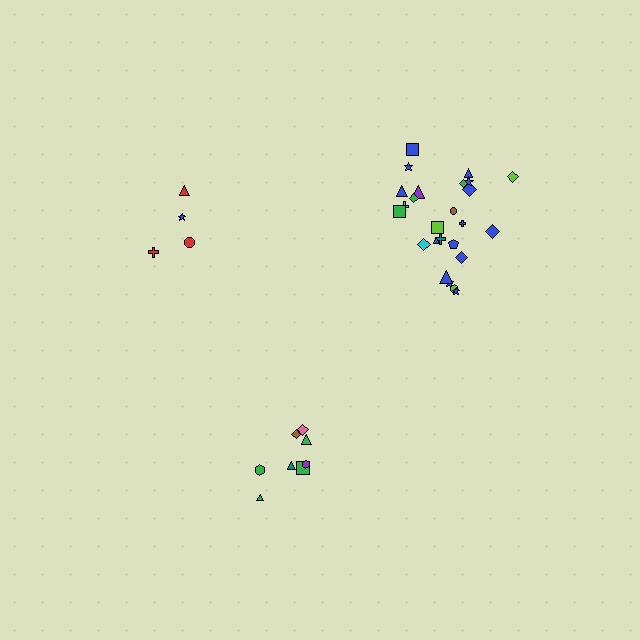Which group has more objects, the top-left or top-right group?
The top-right group.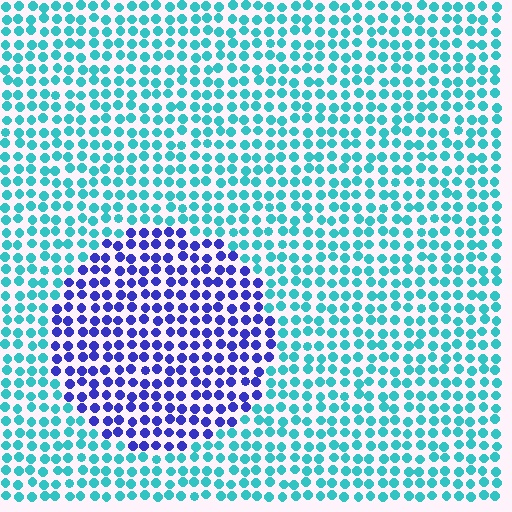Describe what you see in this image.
The image is filled with small cyan elements in a uniform arrangement. A circle-shaped region is visible where the elements are tinted to a slightly different hue, forming a subtle color boundary.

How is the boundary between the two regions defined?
The boundary is defined purely by a slight shift in hue (about 62 degrees). Spacing, size, and orientation are identical on both sides.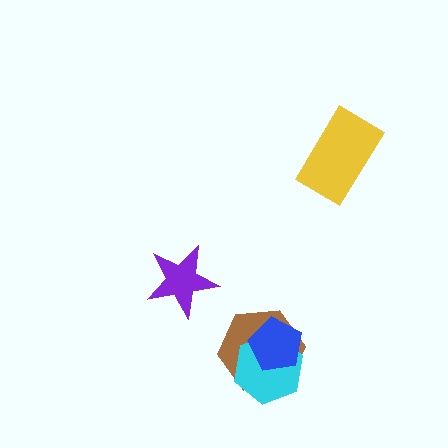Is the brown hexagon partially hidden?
Yes, it is partially covered by another shape.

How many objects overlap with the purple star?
0 objects overlap with the purple star.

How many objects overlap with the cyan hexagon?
2 objects overlap with the cyan hexagon.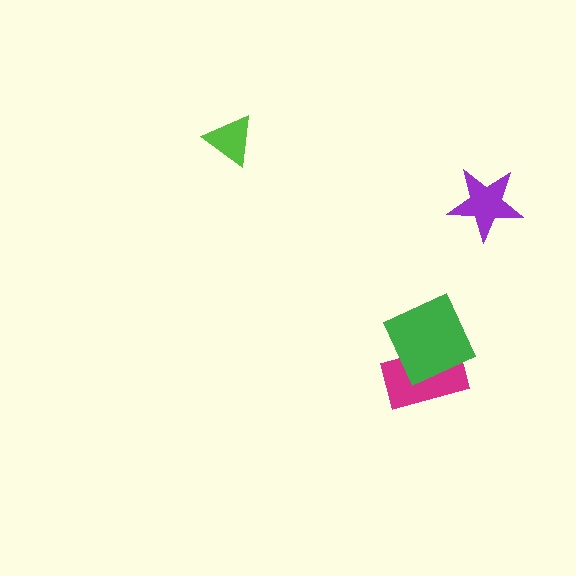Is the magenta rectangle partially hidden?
Yes, it is partially covered by another shape.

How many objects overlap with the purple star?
0 objects overlap with the purple star.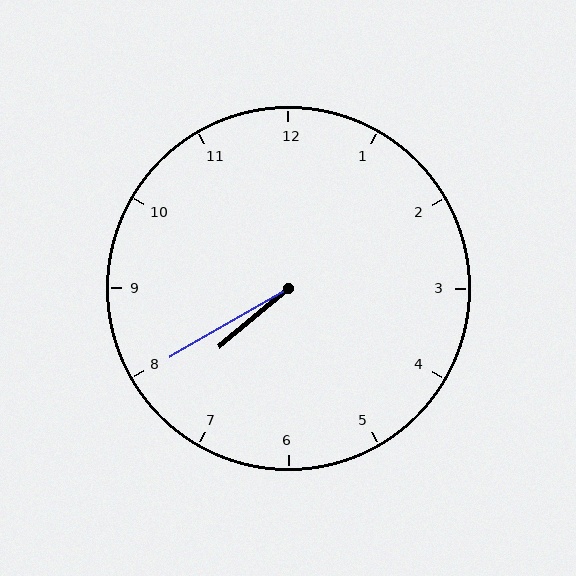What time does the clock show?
7:40.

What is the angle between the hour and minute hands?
Approximately 10 degrees.